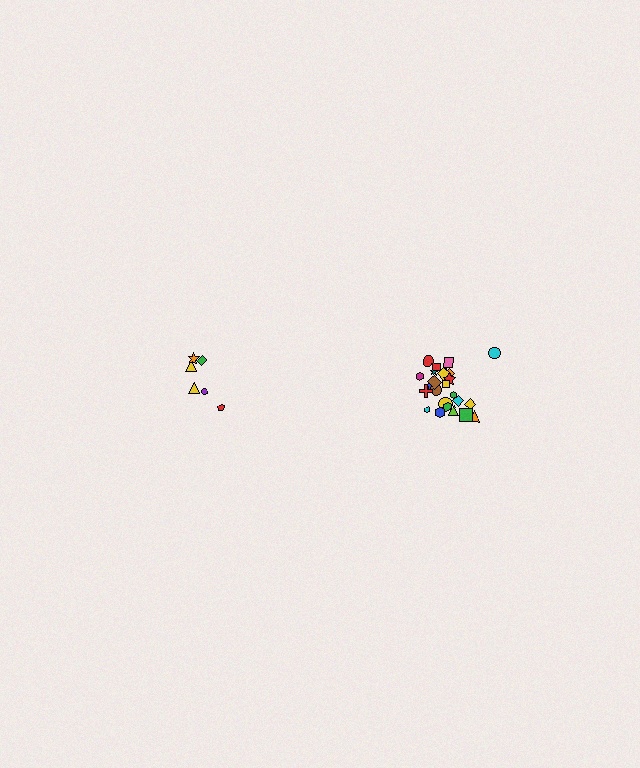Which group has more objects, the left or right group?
The right group.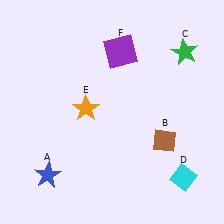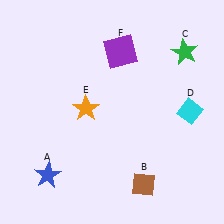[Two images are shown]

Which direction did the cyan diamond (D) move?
The cyan diamond (D) moved up.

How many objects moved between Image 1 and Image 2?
2 objects moved between the two images.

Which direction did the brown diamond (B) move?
The brown diamond (B) moved down.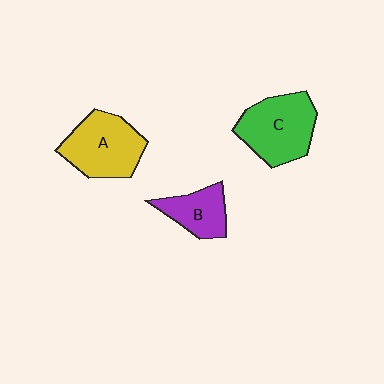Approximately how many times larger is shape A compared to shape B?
Approximately 1.6 times.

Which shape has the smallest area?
Shape B (purple).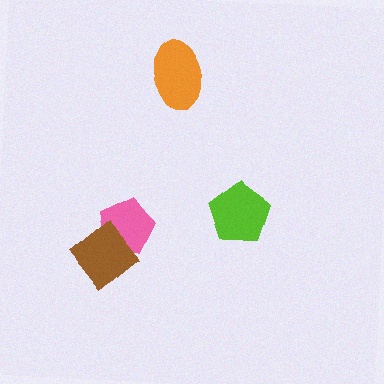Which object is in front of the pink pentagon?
The brown diamond is in front of the pink pentagon.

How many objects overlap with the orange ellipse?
0 objects overlap with the orange ellipse.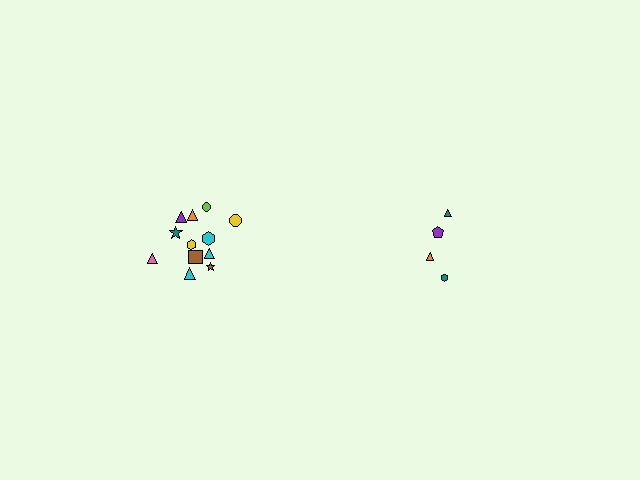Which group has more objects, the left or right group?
The left group.